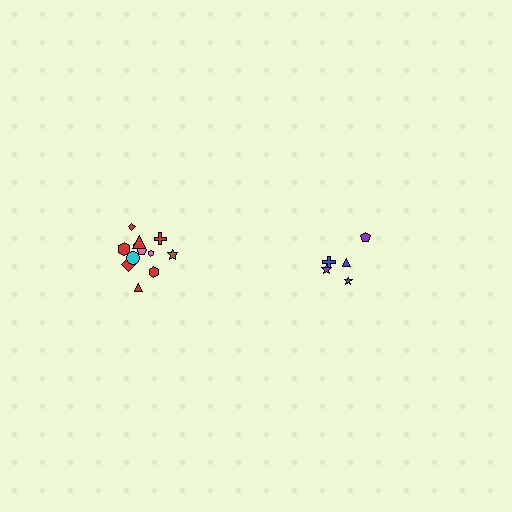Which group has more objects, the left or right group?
The left group.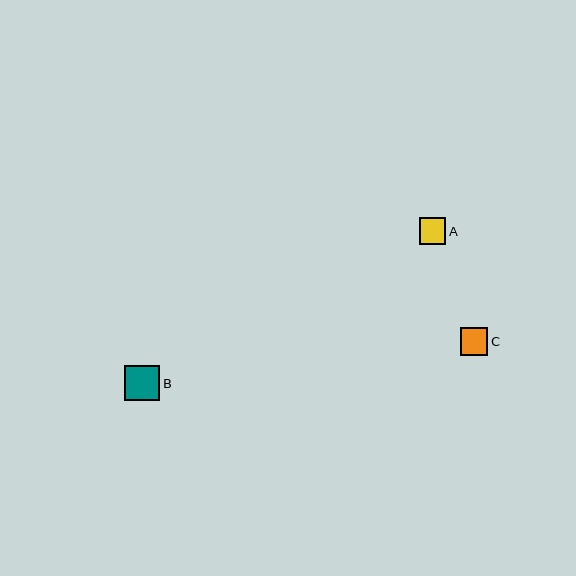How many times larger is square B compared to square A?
Square B is approximately 1.3 times the size of square A.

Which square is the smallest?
Square A is the smallest with a size of approximately 26 pixels.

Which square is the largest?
Square B is the largest with a size of approximately 35 pixels.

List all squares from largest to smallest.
From largest to smallest: B, C, A.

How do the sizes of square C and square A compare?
Square C and square A are approximately the same size.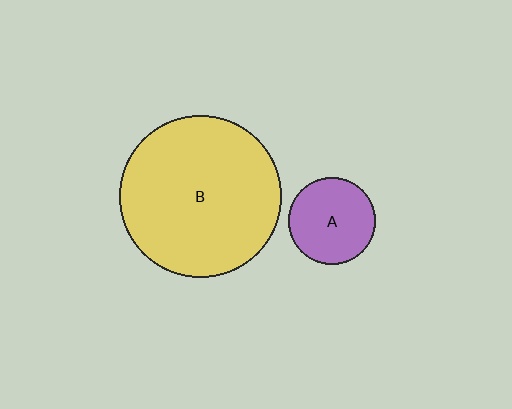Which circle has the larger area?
Circle B (yellow).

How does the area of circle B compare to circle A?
Approximately 3.5 times.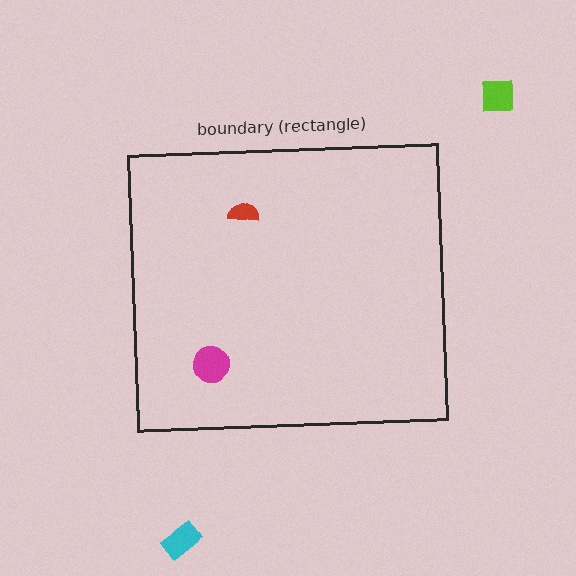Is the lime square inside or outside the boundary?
Outside.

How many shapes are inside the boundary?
2 inside, 2 outside.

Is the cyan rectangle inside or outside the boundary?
Outside.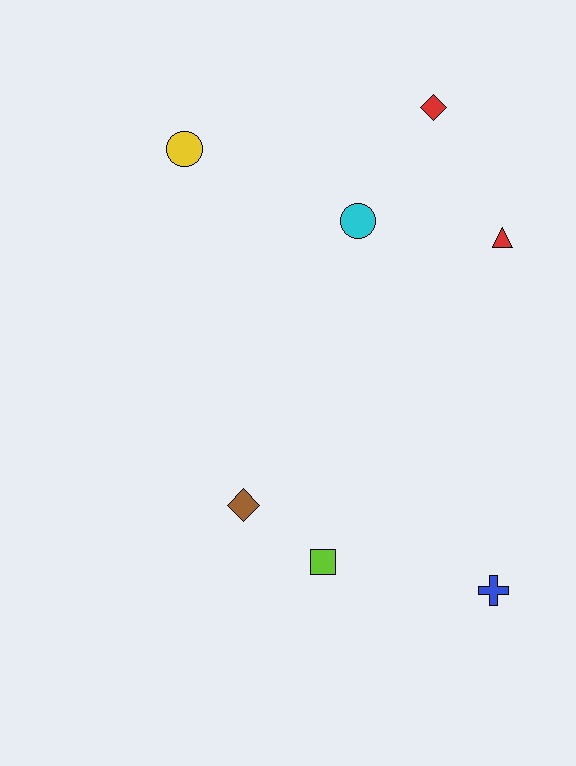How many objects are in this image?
There are 7 objects.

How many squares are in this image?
There is 1 square.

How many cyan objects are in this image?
There is 1 cyan object.